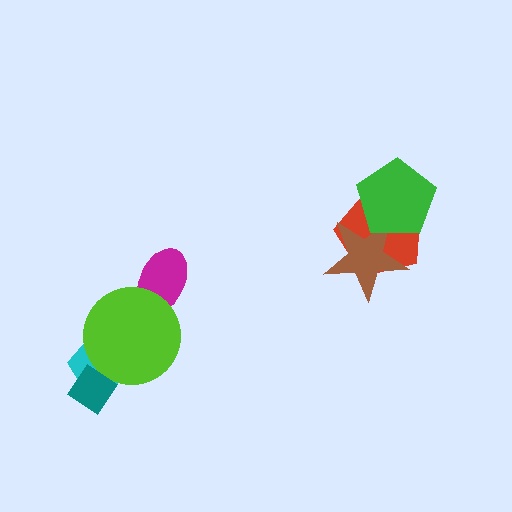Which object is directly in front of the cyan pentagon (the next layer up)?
The lime circle is directly in front of the cyan pentagon.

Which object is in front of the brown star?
The green pentagon is in front of the brown star.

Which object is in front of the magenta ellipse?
The lime circle is in front of the magenta ellipse.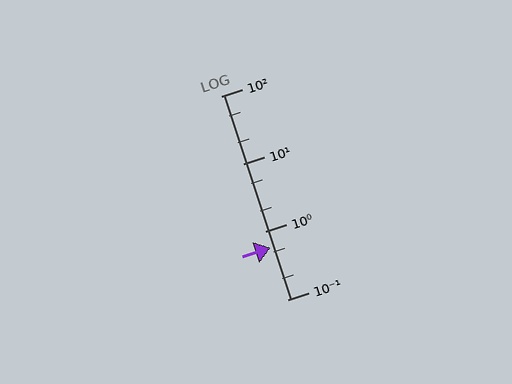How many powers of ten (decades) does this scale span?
The scale spans 3 decades, from 0.1 to 100.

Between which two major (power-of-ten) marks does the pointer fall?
The pointer is between 0.1 and 1.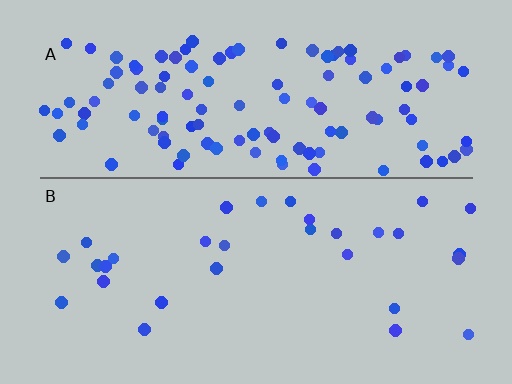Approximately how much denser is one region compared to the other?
Approximately 3.8× — region A over region B.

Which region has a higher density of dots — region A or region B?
A (the top).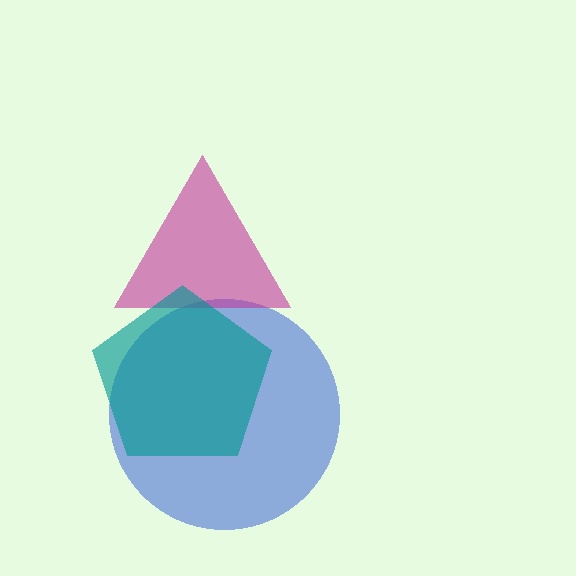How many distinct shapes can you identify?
There are 3 distinct shapes: a blue circle, a magenta triangle, a teal pentagon.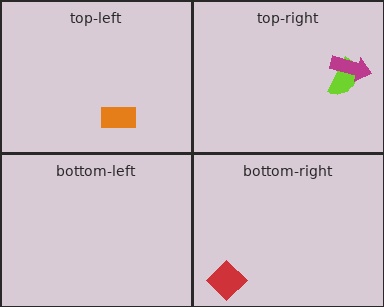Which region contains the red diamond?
The bottom-right region.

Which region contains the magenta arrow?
The top-right region.